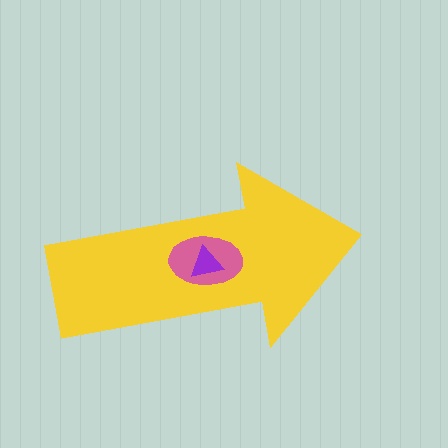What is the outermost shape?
The yellow arrow.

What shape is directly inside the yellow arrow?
The pink ellipse.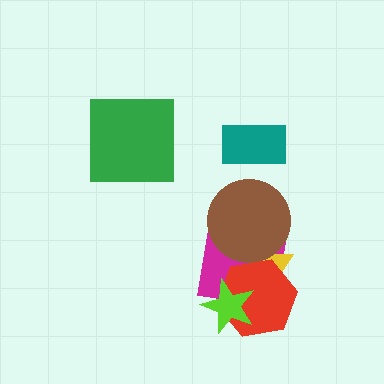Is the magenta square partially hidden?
Yes, it is partially covered by another shape.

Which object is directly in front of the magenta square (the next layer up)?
The yellow triangle is directly in front of the magenta square.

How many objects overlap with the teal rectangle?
0 objects overlap with the teal rectangle.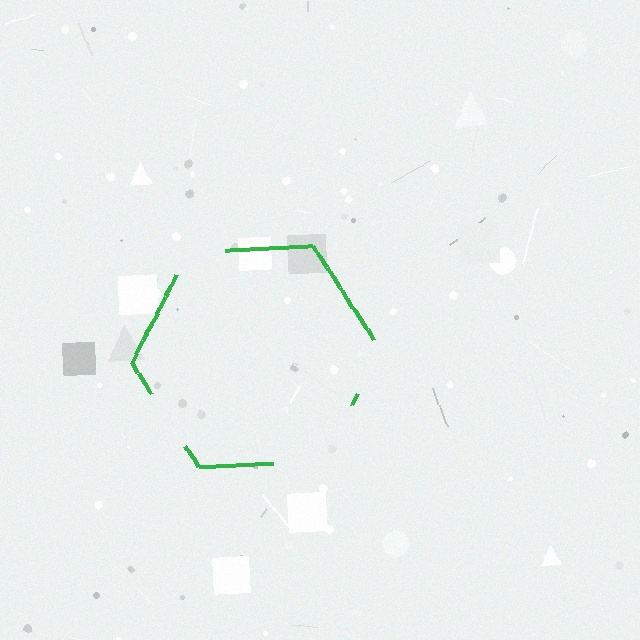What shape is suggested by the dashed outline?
The dashed outline suggests a hexagon.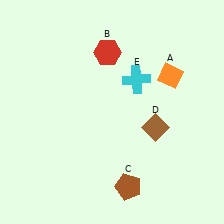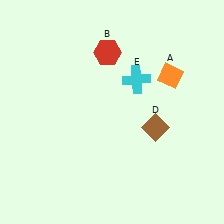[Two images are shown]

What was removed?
The brown pentagon (C) was removed in Image 2.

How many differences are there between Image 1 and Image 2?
There is 1 difference between the two images.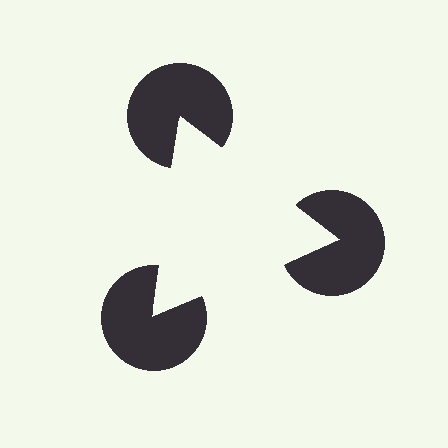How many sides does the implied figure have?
3 sides.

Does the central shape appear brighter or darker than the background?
It typically appears slightly brighter than the background, even though no actual brightness change is drawn.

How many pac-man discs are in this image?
There are 3 — one at each vertex of the illusory triangle.